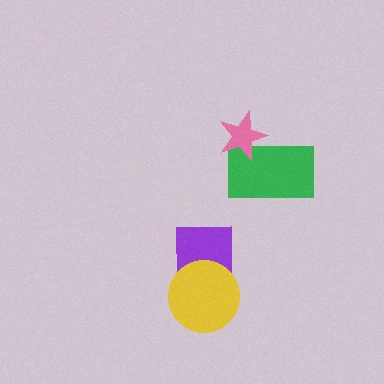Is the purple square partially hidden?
Yes, it is partially covered by another shape.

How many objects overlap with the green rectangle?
1 object overlaps with the green rectangle.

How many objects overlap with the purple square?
1 object overlaps with the purple square.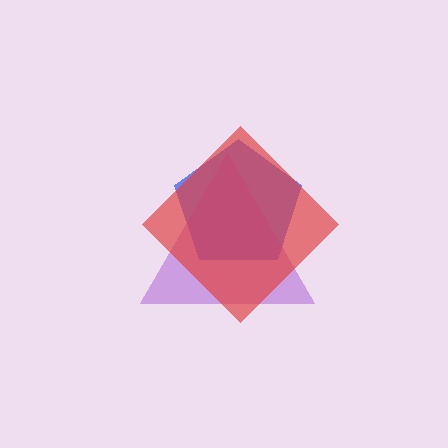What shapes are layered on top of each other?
The layered shapes are: a blue pentagon, a purple triangle, a red diamond.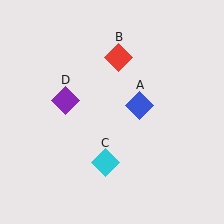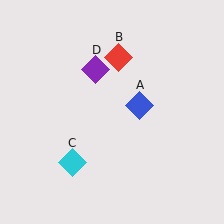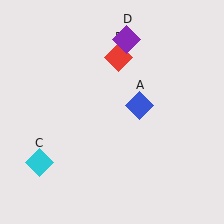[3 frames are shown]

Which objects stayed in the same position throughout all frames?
Blue diamond (object A) and red diamond (object B) remained stationary.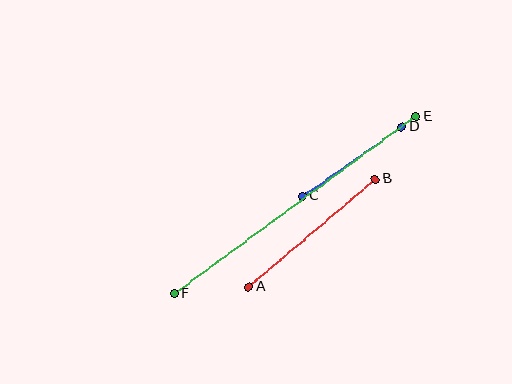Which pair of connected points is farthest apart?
Points E and F are farthest apart.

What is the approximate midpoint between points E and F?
The midpoint is at approximately (295, 205) pixels.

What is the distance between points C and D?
The distance is approximately 121 pixels.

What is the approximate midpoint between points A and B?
The midpoint is at approximately (312, 233) pixels.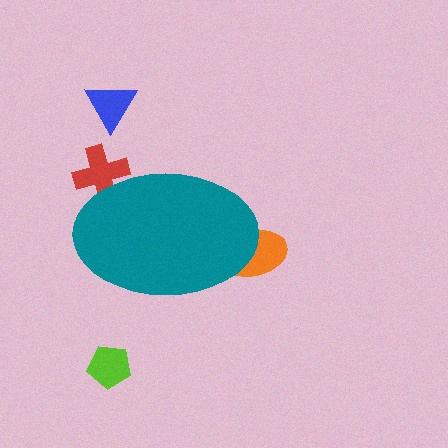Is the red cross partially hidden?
Yes, the red cross is partially hidden behind the teal ellipse.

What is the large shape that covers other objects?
A teal ellipse.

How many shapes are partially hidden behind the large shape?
2 shapes are partially hidden.